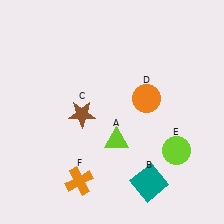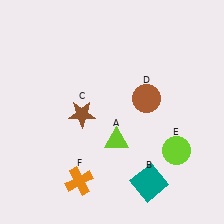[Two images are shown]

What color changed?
The circle (D) changed from orange in Image 1 to brown in Image 2.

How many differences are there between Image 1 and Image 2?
There is 1 difference between the two images.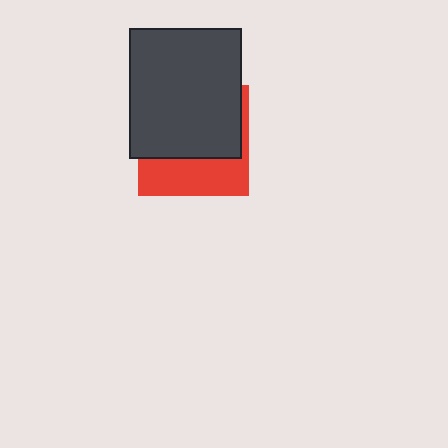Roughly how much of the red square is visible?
A small part of it is visible (roughly 38%).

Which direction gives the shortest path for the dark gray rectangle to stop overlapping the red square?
Moving up gives the shortest separation.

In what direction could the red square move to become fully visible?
The red square could move down. That would shift it out from behind the dark gray rectangle entirely.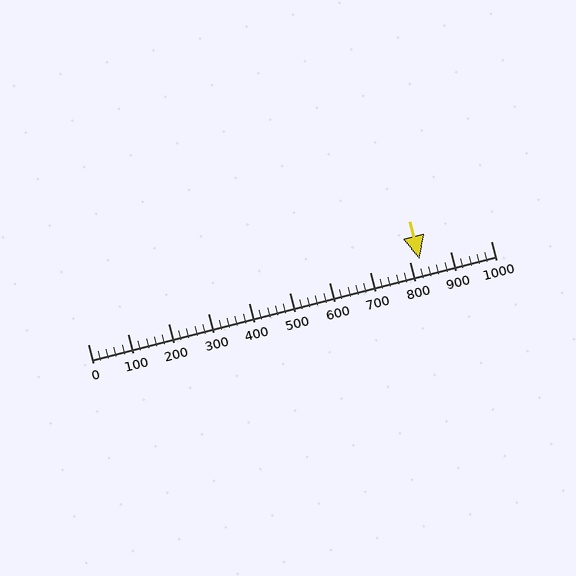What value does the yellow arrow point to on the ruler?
The yellow arrow points to approximately 824.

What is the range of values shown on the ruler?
The ruler shows values from 0 to 1000.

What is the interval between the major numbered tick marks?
The major tick marks are spaced 100 units apart.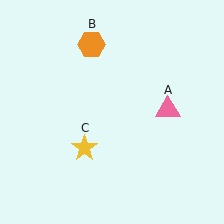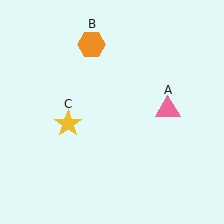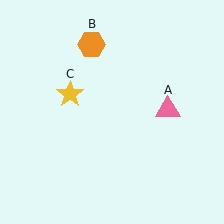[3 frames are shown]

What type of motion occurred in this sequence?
The yellow star (object C) rotated clockwise around the center of the scene.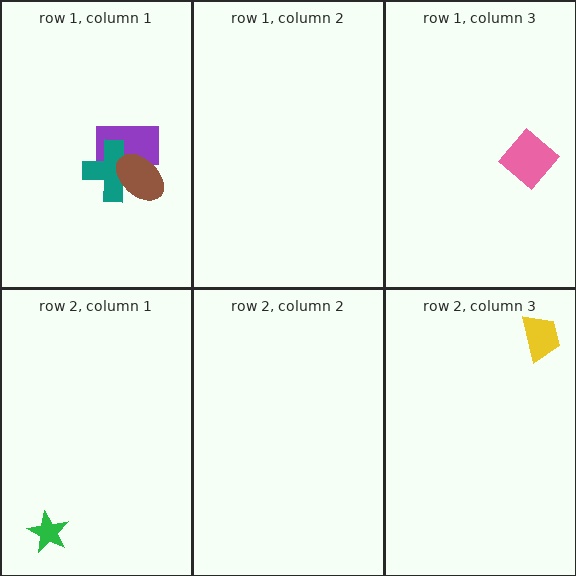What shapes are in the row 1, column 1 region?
The purple rectangle, the teal cross, the brown ellipse.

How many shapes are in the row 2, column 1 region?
1.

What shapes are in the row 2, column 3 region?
The yellow trapezoid.